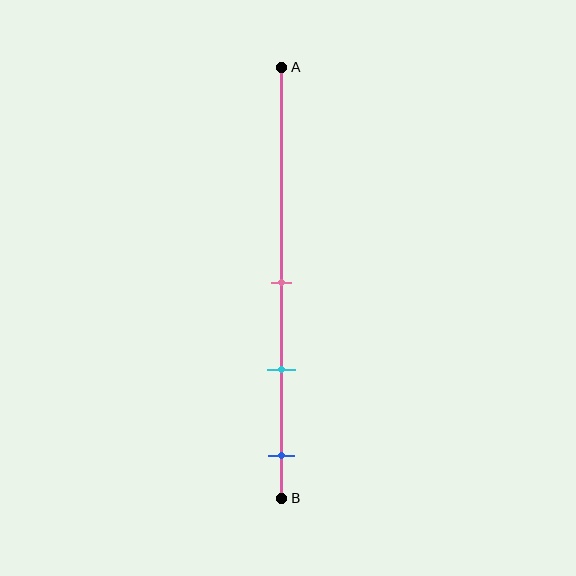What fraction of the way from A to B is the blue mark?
The blue mark is approximately 90% (0.9) of the way from A to B.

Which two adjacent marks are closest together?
The pink and cyan marks are the closest adjacent pair.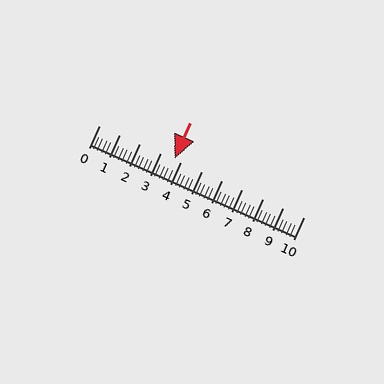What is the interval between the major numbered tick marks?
The major tick marks are spaced 1 units apart.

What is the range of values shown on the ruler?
The ruler shows values from 0 to 10.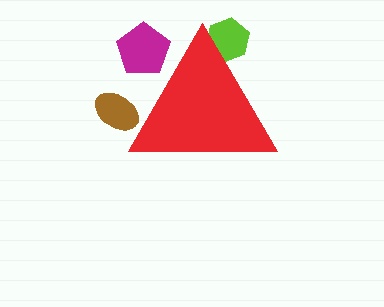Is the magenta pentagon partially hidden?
Yes, the magenta pentagon is partially hidden behind the red triangle.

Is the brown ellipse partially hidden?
Yes, the brown ellipse is partially hidden behind the red triangle.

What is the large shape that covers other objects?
A red triangle.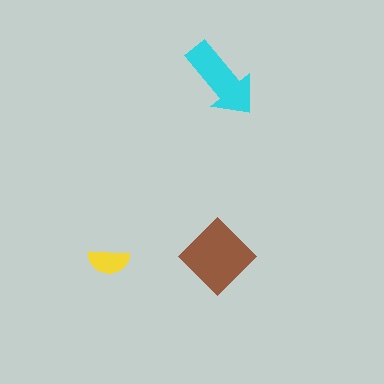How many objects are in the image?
There are 3 objects in the image.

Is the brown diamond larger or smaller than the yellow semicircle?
Larger.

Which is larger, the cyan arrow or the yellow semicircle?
The cyan arrow.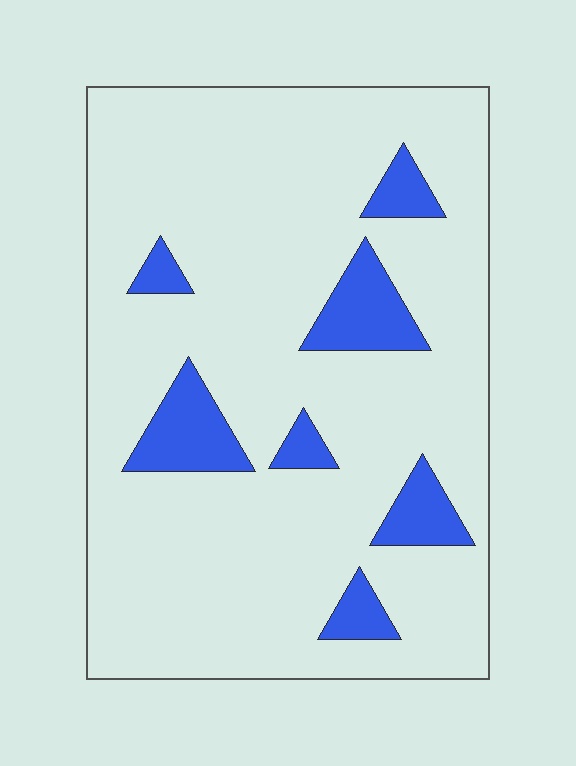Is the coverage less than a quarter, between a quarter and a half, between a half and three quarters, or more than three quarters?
Less than a quarter.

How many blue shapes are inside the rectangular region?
7.